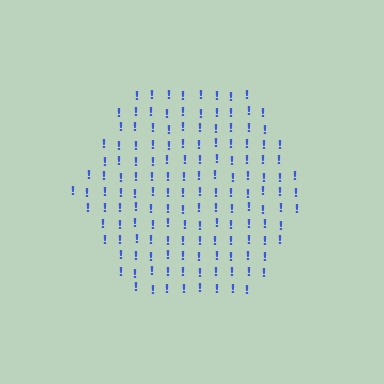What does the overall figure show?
The overall figure shows a hexagon.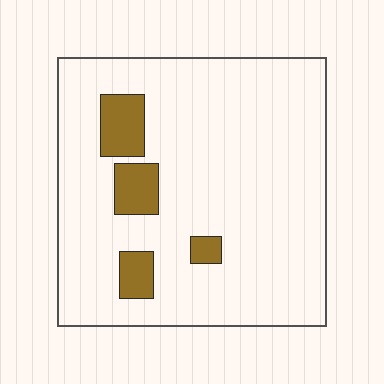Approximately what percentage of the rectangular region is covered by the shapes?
Approximately 10%.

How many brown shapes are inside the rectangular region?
4.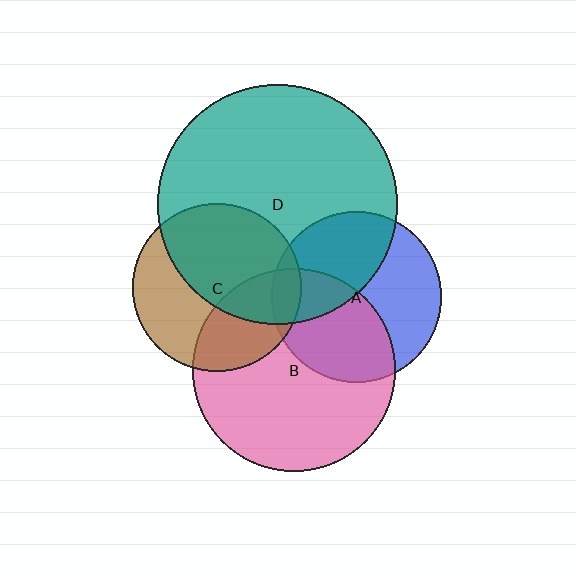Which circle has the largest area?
Circle D (teal).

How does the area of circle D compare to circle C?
Approximately 2.0 times.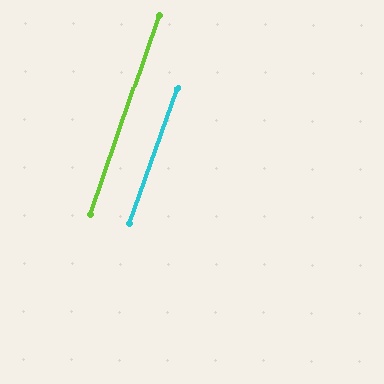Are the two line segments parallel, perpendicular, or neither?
Parallel — their directions differ by only 0.5°.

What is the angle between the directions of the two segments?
Approximately 0 degrees.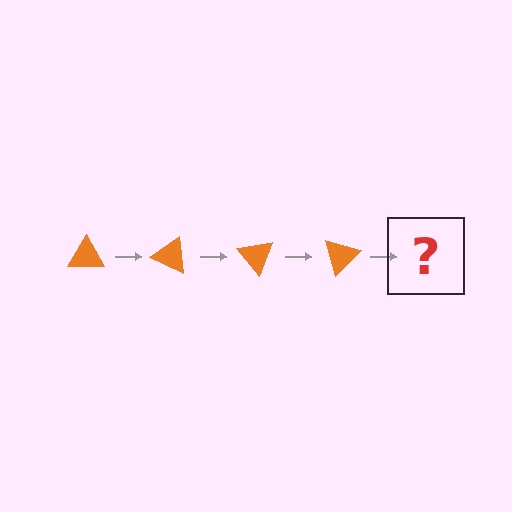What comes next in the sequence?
The next element should be an orange triangle rotated 100 degrees.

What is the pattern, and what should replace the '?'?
The pattern is that the triangle rotates 25 degrees each step. The '?' should be an orange triangle rotated 100 degrees.